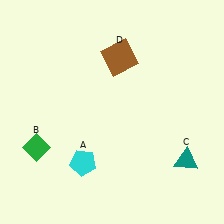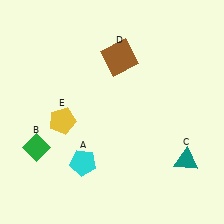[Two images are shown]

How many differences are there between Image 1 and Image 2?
There is 1 difference between the two images.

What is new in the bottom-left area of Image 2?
A yellow pentagon (E) was added in the bottom-left area of Image 2.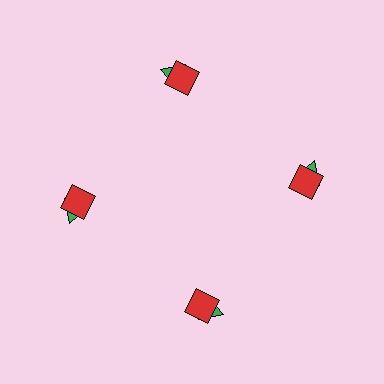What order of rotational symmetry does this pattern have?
This pattern has 4-fold rotational symmetry.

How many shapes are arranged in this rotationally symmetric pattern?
There are 8 shapes, arranged in 4 groups of 2.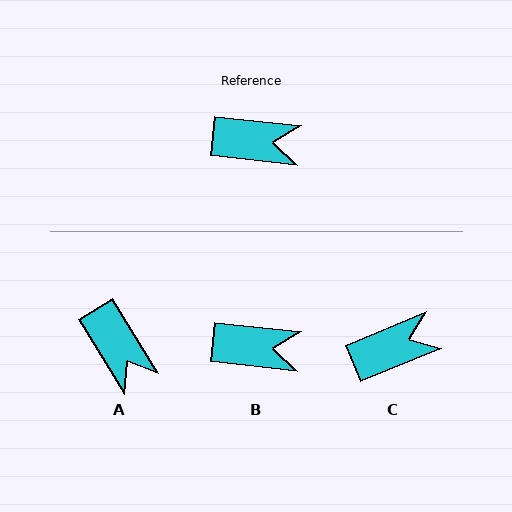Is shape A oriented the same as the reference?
No, it is off by about 52 degrees.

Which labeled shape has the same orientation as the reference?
B.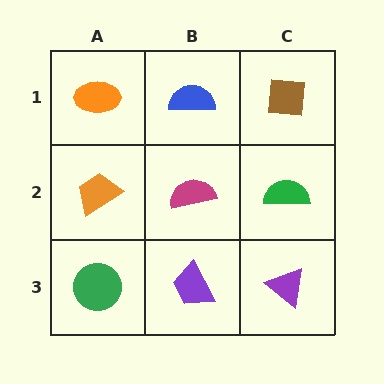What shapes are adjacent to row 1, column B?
A magenta semicircle (row 2, column B), an orange ellipse (row 1, column A), a brown square (row 1, column C).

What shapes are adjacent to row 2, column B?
A blue semicircle (row 1, column B), a purple trapezoid (row 3, column B), an orange trapezoid (row 2, column A), a green semicircle (row 2, column C).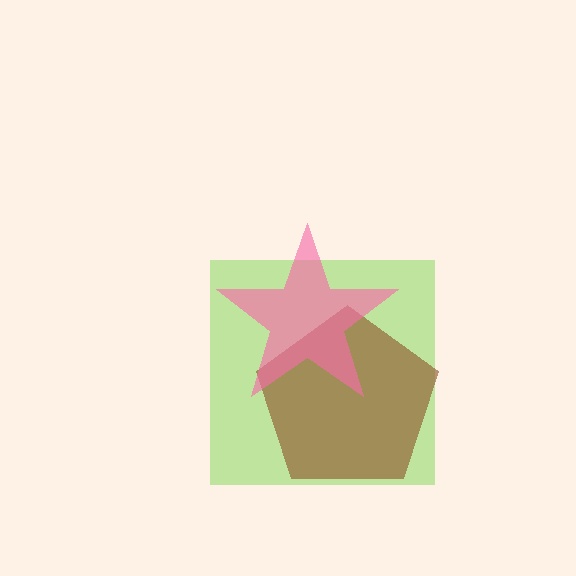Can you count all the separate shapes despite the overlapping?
Yes, there are 3 separate shapes.